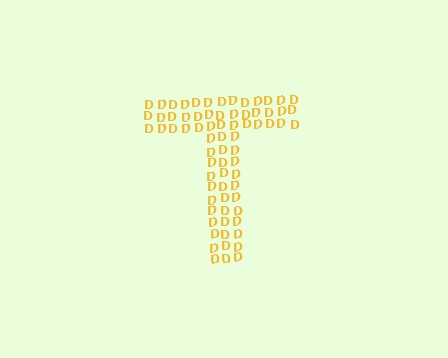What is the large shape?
The large shape is the letter T.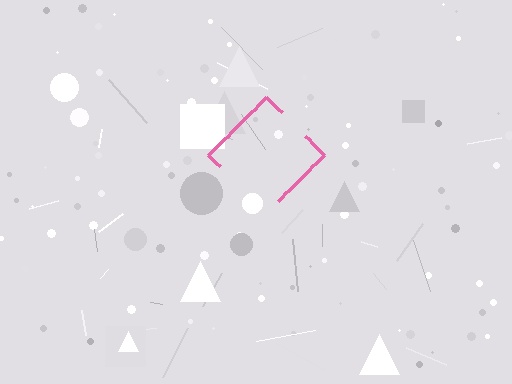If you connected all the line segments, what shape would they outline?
They would outline a diamond.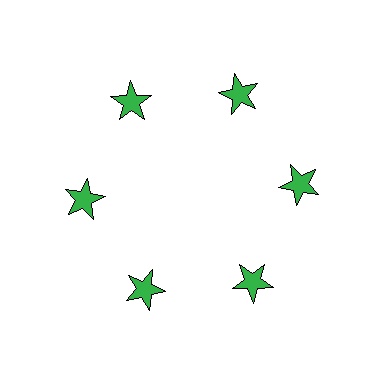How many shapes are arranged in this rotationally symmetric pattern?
There are 6 shapes, arranged in 6 groups of 1.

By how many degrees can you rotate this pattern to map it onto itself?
The pattern maps onto itself every 60 degrees of rotation.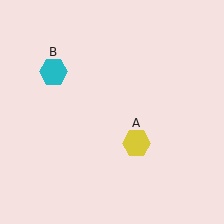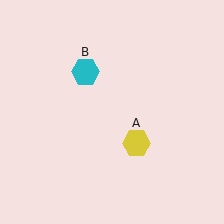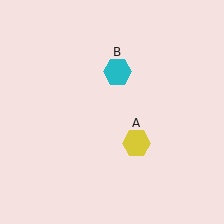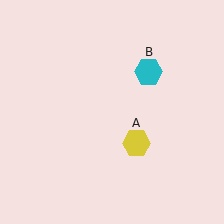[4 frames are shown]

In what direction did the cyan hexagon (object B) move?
The cyan hexagon (object B) moved right.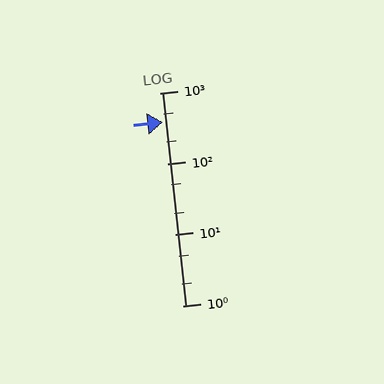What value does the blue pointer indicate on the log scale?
The pointer indicates approximately 380.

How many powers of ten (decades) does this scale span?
The scale spans 3 decades, from 1 to 1000.